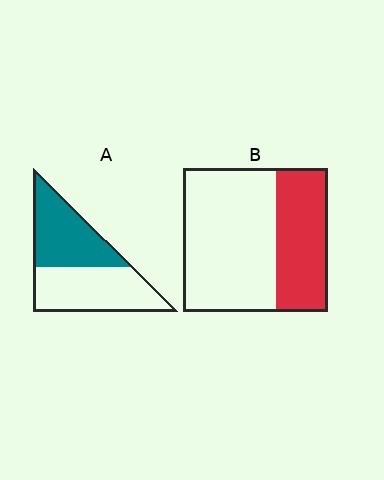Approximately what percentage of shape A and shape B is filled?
A is approximately 45% and B is approximately 35%.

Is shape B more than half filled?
No.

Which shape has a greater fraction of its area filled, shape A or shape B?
Shape A.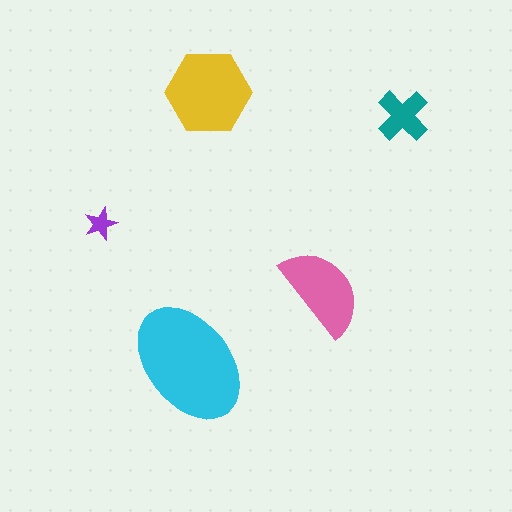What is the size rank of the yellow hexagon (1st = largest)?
2nd.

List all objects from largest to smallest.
The cyan ellipse, the yellow hexagon, the pink semicircle, the teal cross, the purple star.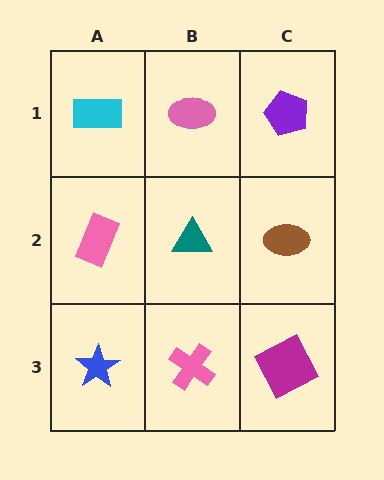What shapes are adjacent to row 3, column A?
A pink rectangle (row 2, column A), a pink cross (row 3, column B).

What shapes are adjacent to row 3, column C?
A brown ellipse (row 2, column C), a pink cross (row 3, column B).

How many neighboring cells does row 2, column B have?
4.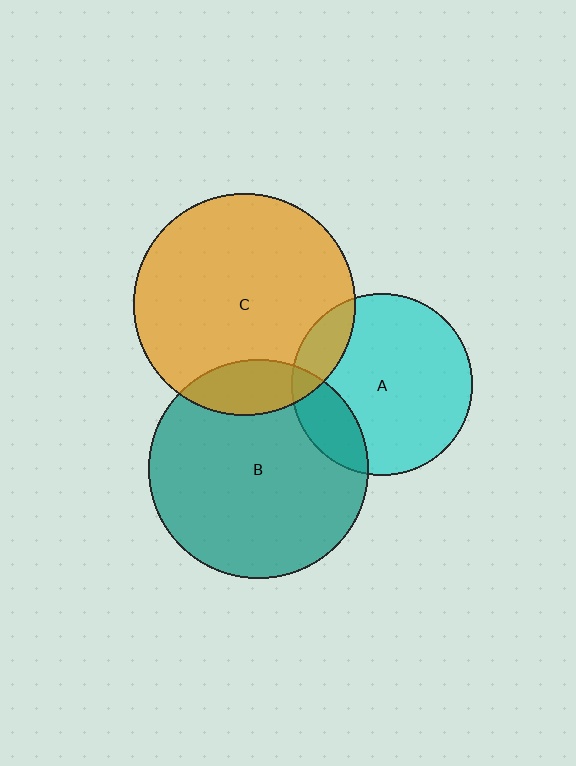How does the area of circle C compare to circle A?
Approximately 1.5 times.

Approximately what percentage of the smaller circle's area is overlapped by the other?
Approximately 15%.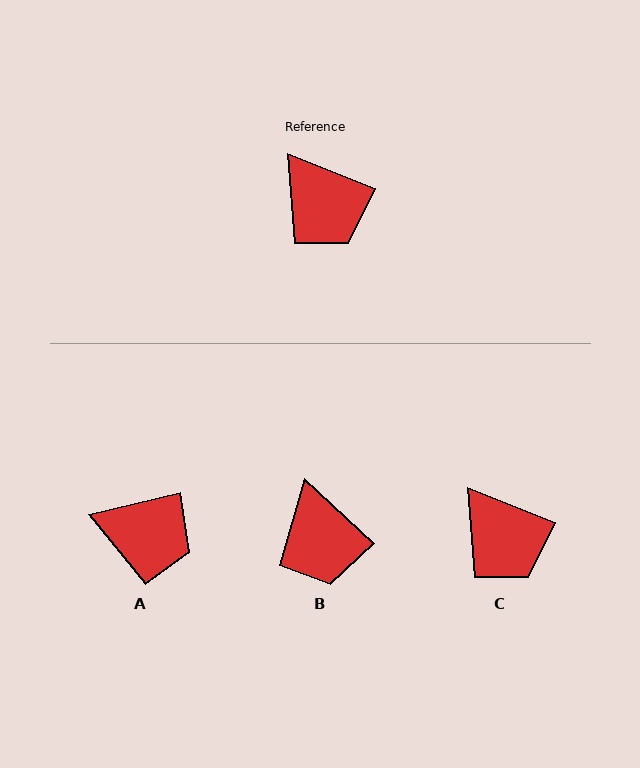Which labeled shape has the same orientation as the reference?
C.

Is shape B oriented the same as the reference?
No, it is off by about 21 degrees.